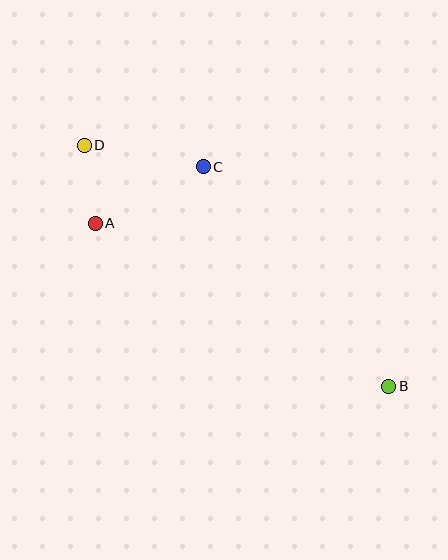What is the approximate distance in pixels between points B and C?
The distance between B and C is approximately 288 pixels.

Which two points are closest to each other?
Points A and D are closest to each other.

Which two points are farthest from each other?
Points B and D are farthest from each other.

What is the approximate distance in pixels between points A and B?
The distance between A and B is approximately 336 pixels.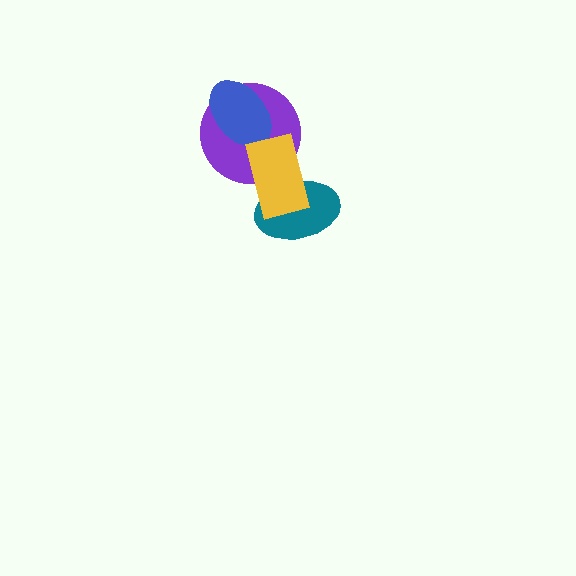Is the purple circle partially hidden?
Yes, it is partially covered by another shape.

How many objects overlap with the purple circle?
2 objects overlap with the purple circle.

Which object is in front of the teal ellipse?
The yellow rectangle is in front of the teal ellipse.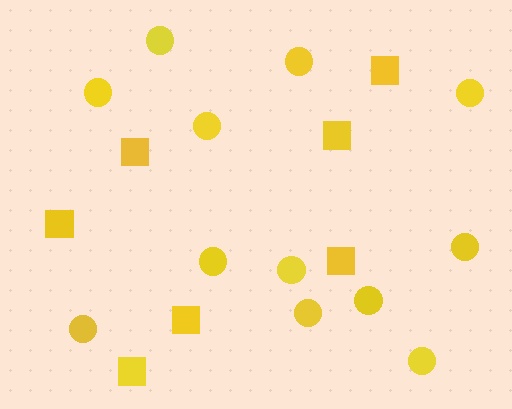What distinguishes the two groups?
There are 2 groups: one group of circles (12) and one group of squares (7).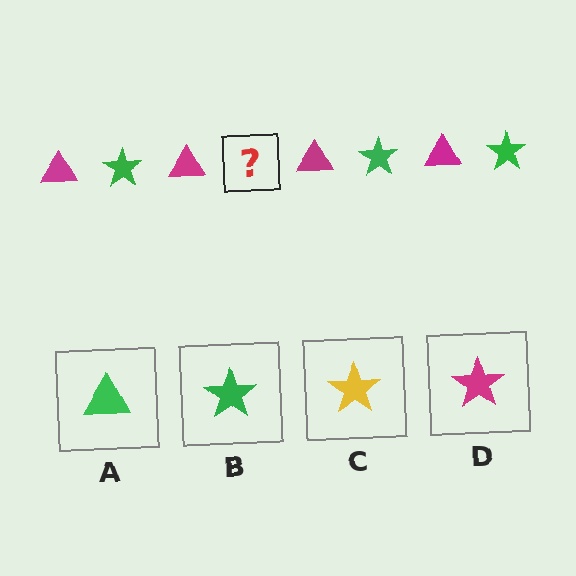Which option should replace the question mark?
Option B.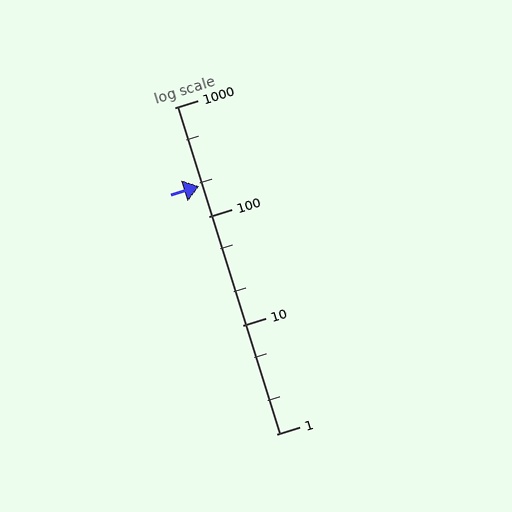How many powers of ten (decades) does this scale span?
The scale spans 3 decades, from 1 to 1000.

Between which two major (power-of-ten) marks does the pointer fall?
The pointer is between 100 and 1000.